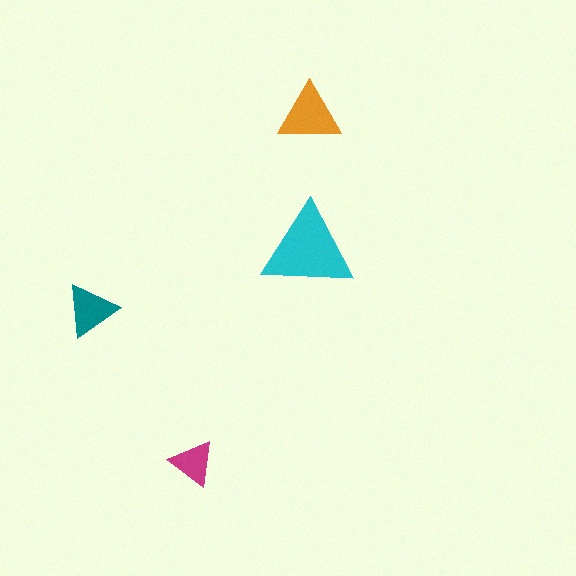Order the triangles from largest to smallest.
the cyan one, the orange one, the teal one, the magenta one.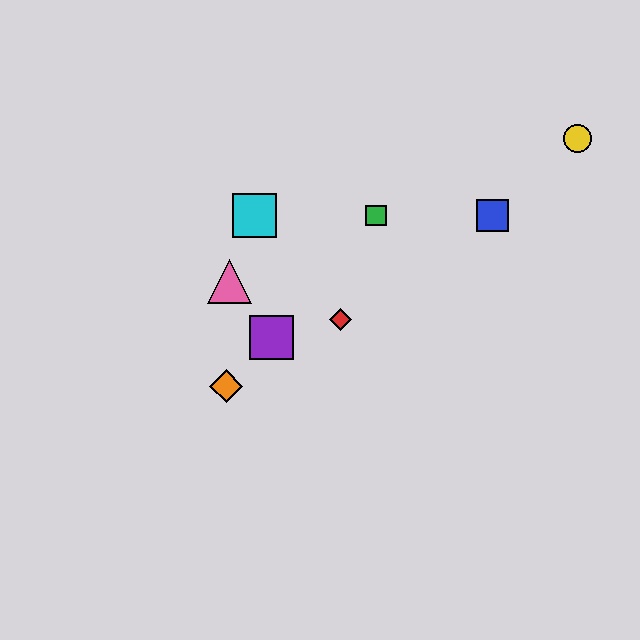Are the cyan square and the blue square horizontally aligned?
Yes, both are at y≈215.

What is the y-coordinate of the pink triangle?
The pink triangle is at y≈282.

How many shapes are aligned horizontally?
3 shapes (the blue square, the green square, the cyan square) are aligned horizontally.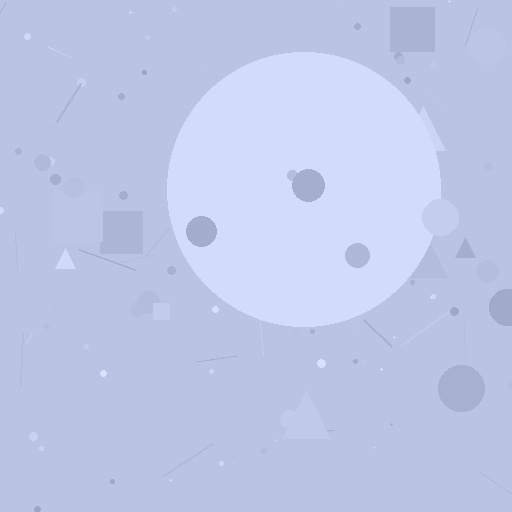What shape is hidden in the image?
A circle is hidden in the image.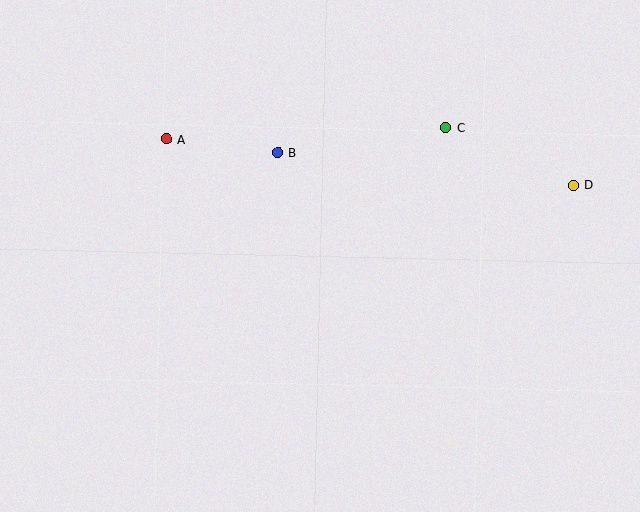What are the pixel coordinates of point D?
Point D is at (573, 185).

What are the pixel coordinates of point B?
Point B is at (278, 153).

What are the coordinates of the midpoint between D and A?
The midpoint between D and A is at (370, 162).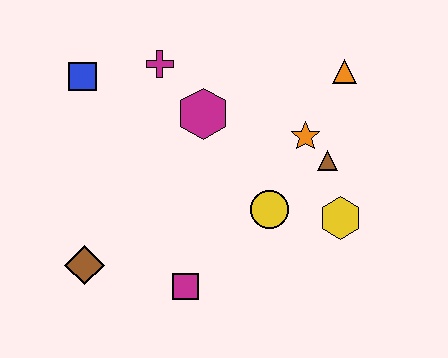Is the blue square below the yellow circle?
No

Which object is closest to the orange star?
The brown triangle is closest to the orange star.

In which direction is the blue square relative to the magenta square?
The blue square is above the magenta square.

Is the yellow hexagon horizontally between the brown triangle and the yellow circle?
No